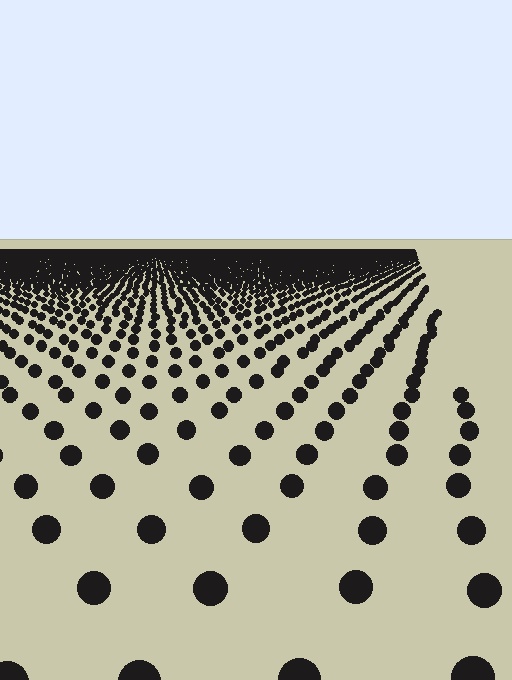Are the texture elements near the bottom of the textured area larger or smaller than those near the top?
Larger. Near the bottom, elements are closer to the viewer and appear at a bigger on-screen size.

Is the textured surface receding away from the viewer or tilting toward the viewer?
The surface is receding away from the viewer. Texture elements get smaller and denser toward the top.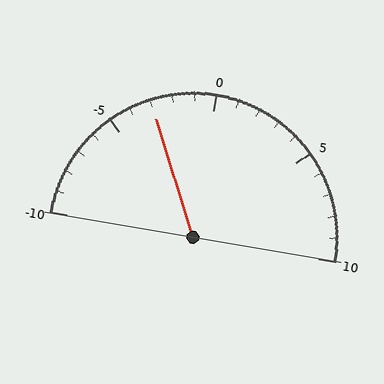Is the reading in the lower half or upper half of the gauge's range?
The reading is in the lower half of the range (-10 to 10).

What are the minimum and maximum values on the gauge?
The gauge ranges from -10 to 10.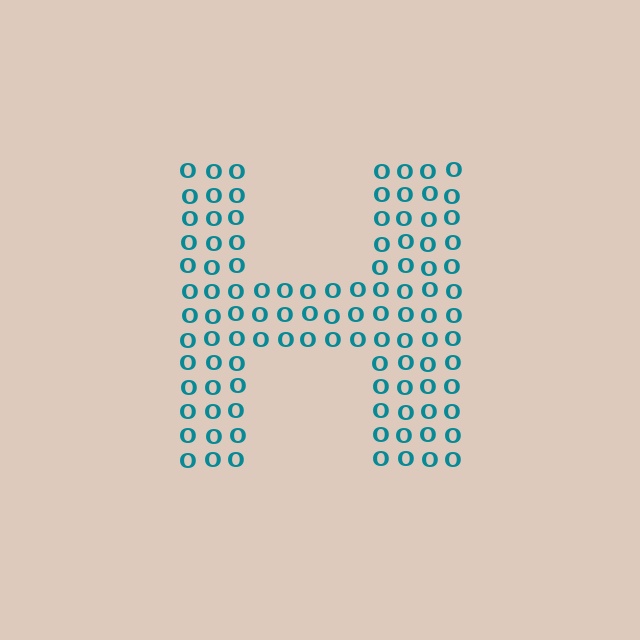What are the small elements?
The small elements are letter O's.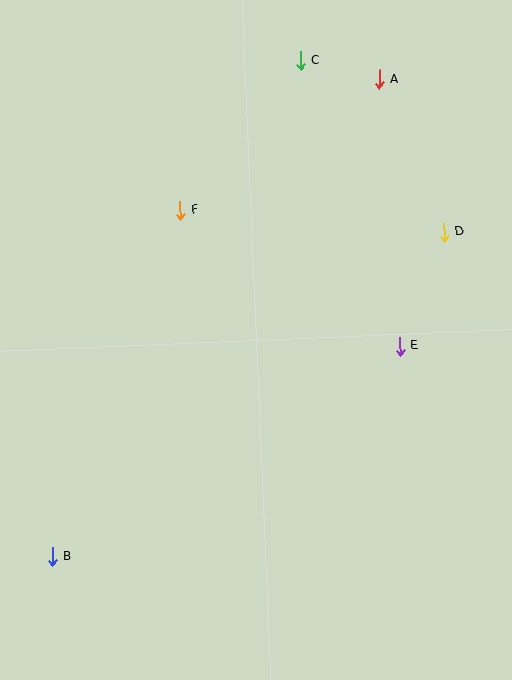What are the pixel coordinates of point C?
Point C is at (300, 61).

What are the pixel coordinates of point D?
Point D is at (444, 232).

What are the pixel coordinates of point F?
Point F is at (180, 210).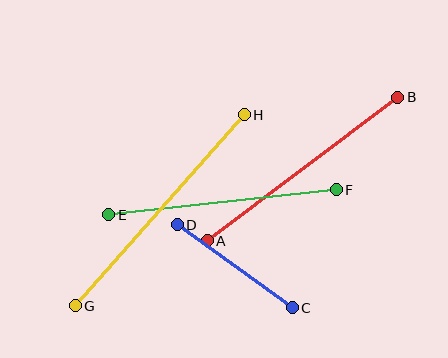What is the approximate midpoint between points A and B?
The midpoint is at approximately (302, 169) pixels.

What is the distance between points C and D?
The distance is approximately 142 pixels.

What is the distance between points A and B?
The distance is approximately 239 pixels.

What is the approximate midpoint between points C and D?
The midpoint is at approximately (235, 266) pixels.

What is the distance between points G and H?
The distance is approximately 255 pixels.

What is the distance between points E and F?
The distance is approximately 229 pixels.